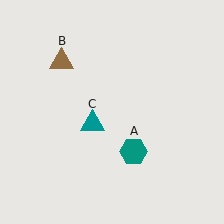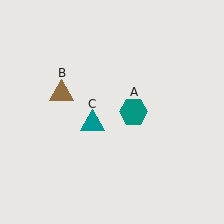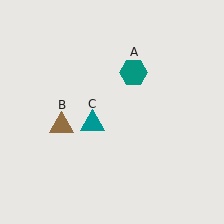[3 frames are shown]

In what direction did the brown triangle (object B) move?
The brown triangle (object B) moved down.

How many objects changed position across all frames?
2 objects changed position: teal hexagon (object A), brown triangle (object B).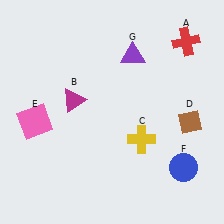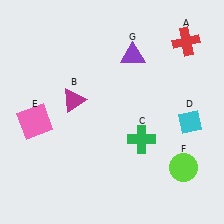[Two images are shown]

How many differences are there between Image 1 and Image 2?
There are 3 differences between the two images.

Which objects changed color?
C changed from yellow to green. D changed from brown to cyan. F changed from blue to lime.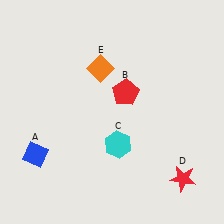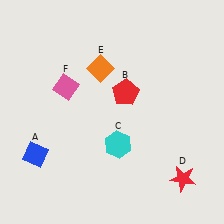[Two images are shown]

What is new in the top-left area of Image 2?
A pink diamond (F) was added in the top-left area of Image 2.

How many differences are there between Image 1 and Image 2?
There is 1 difference between the two images.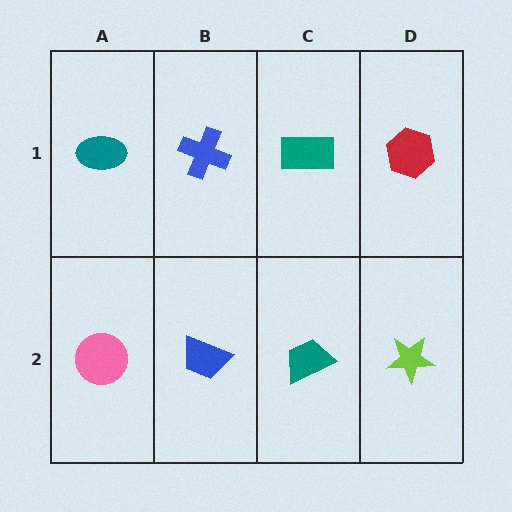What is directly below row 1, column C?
A teal trapezoid.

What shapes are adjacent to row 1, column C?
A teal trapezoid (row 2, column C), a blue cross (row 1, column B), a red hexagon (row 1, column D).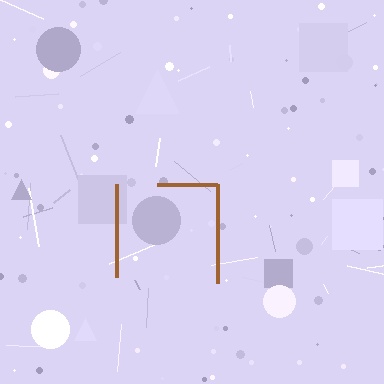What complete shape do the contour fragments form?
The contour fragments form a square.